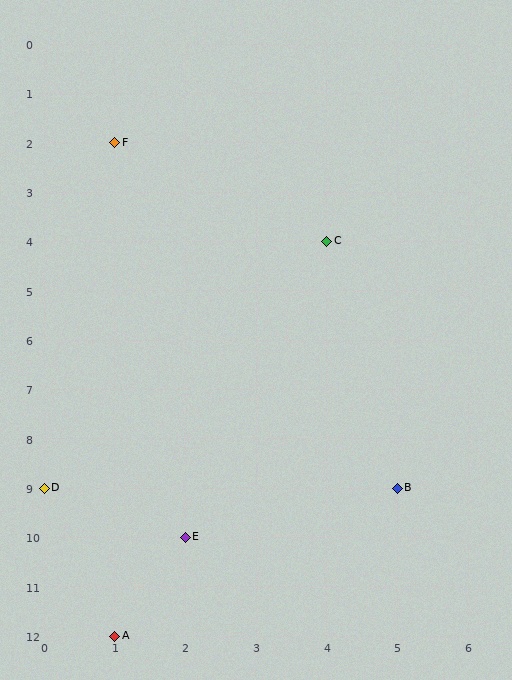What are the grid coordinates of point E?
Point E is at grid coordinates (2, 10).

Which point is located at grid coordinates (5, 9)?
Point B is at (5, 9).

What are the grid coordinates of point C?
Point C is at grid coordinates (4, 4).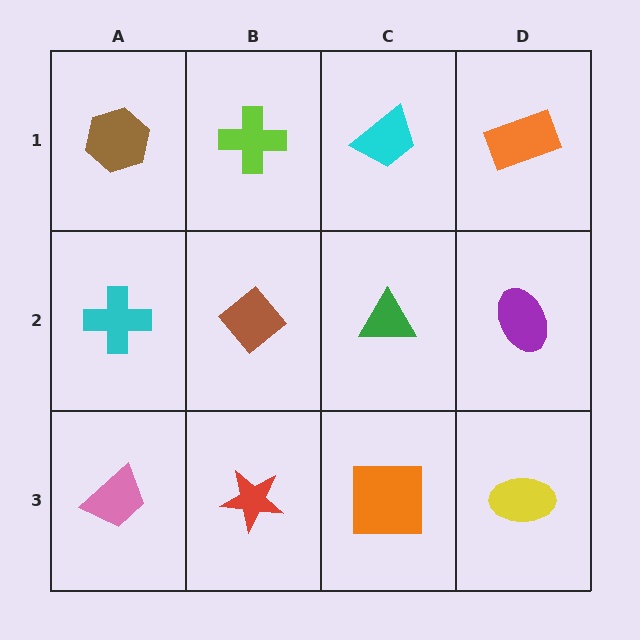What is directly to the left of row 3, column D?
An orange square.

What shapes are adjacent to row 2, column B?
A lime cross (row 1, column B), a red star (row 3, column B), a cyan cross (row 2, column A), a green triangle (row 2, column C).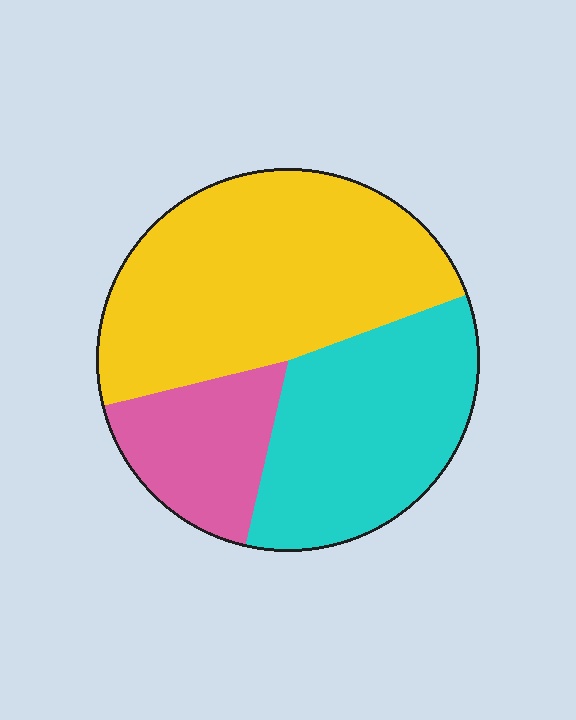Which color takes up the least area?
Pink, at roughly 20%.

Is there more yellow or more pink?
Yellow.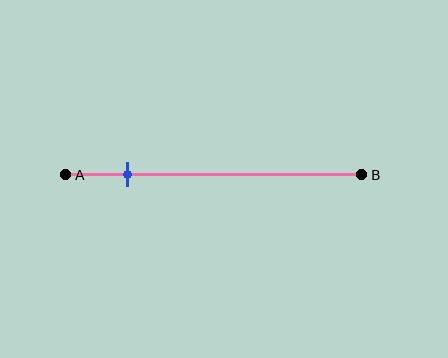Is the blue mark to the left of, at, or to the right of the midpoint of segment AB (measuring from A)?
The blue mark is to the left of the midpoint of segment AB.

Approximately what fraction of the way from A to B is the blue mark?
The blue mark is approximately 20% of the way from A to B.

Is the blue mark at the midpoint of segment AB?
No, the mark is at about 20% from A, not at the 50% midpoint.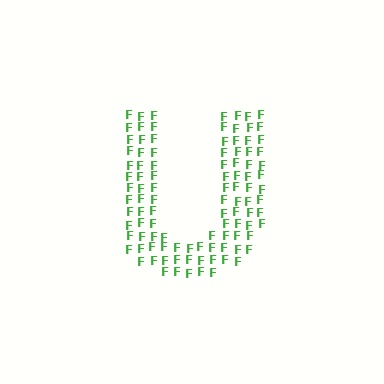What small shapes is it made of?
It is made of small letter F's.